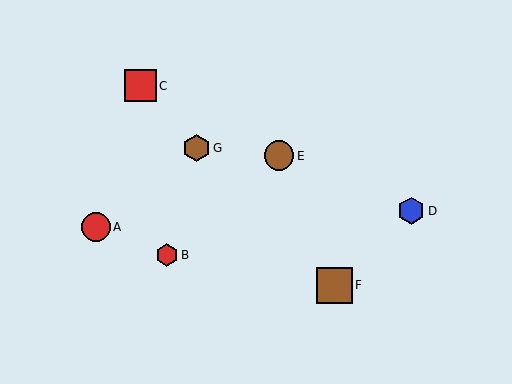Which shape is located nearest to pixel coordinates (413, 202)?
The blue hexagon (labeled D) at (411, 211) is nearest to that location.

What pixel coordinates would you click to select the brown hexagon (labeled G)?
Click at (197, 148) to select the brown hexagon G.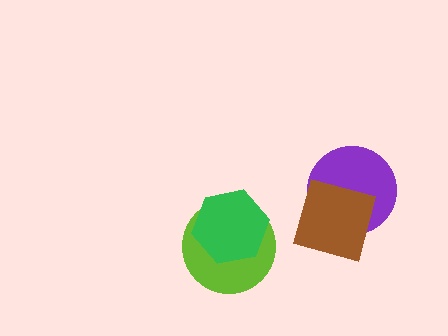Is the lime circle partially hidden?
Yes, it is partially covered by another shape.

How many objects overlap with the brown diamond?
1 object overlaps with the brown diamond.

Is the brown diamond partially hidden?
No, no other shape covers it.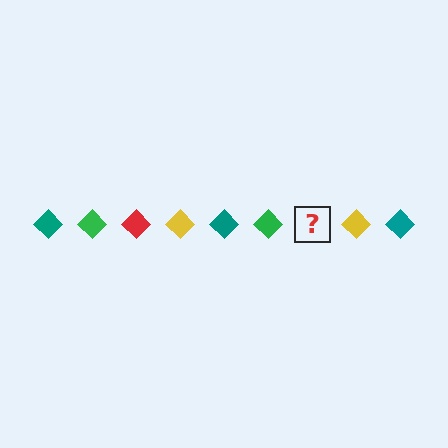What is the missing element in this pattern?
The missing element is a red diamond.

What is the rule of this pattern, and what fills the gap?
The rule is that the pattern cycles through teal, green, red, yellow diamonds. The gap should be filled with a red diamond.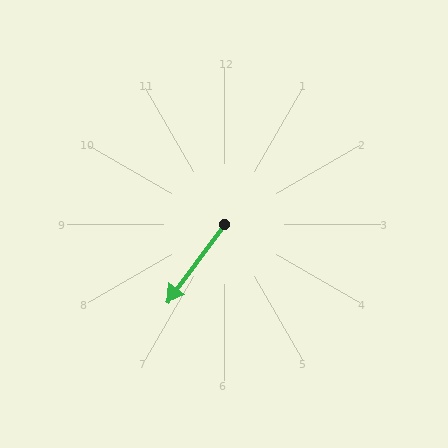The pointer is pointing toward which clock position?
Roughly 7 o'clock.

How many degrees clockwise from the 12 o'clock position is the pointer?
Approximately 216 degrees.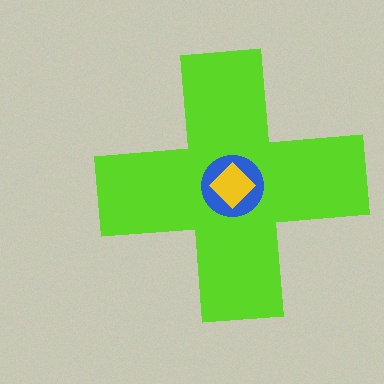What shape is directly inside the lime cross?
The blue circle.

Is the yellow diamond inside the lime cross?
Yes.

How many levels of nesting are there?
3.